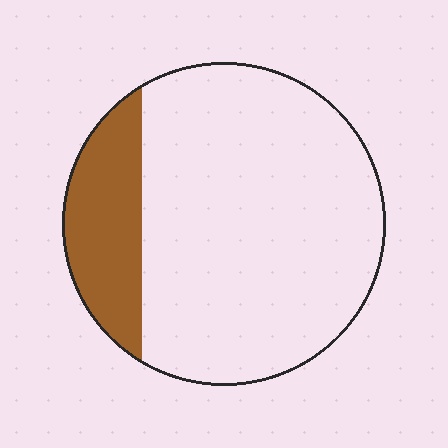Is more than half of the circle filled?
No.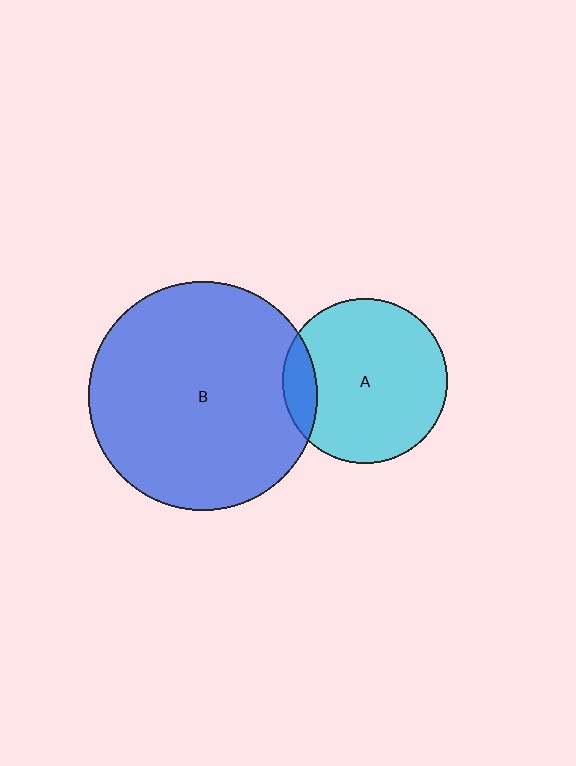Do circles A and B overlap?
Yes.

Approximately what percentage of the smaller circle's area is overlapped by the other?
Approximately 10%.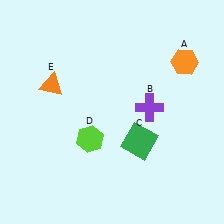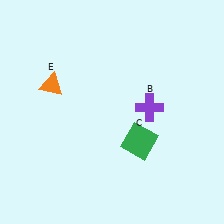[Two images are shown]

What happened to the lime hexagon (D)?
The lime hexagon (D) was removed in Image 2. It was in the bottom-left area of Image 1.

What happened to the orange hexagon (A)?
The orange hexagon (A) was removed in Image 2. It was in the top-right area of Image 1.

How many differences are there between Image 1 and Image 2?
There are 2 differences between the two images.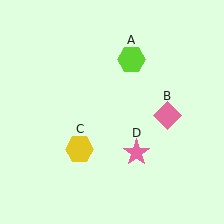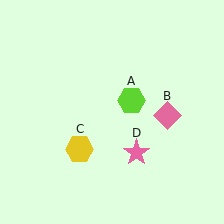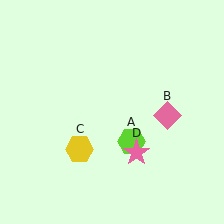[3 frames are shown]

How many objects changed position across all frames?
1 object changed position: lime hexagon (object A).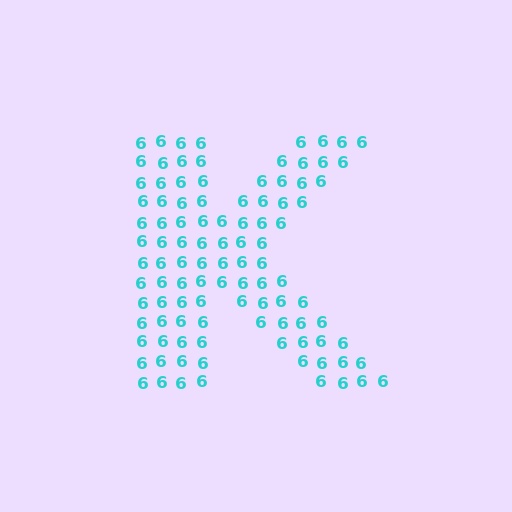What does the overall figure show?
The overall figure shows the letter K.